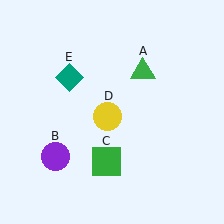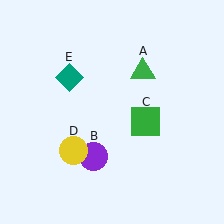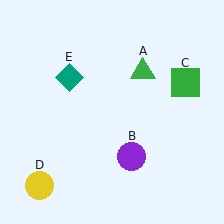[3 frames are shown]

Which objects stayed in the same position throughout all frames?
Green triangle (object A) and teal diamond (object E) remained stationary.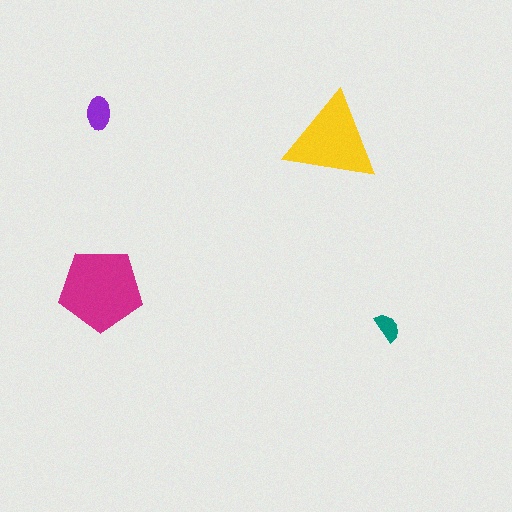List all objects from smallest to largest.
The teal semicircle, the purple ellipse, the yellow triangle, the magenta pentagon.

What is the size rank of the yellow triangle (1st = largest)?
2nd.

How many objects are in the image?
There are 4 objects in the image.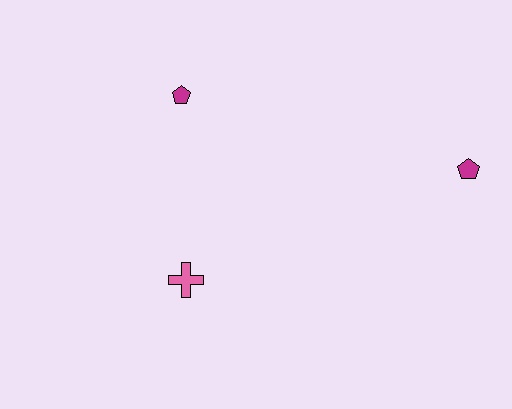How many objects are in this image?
There are 3 objects.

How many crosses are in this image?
There is 1 cross.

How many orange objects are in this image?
There are no orange objects.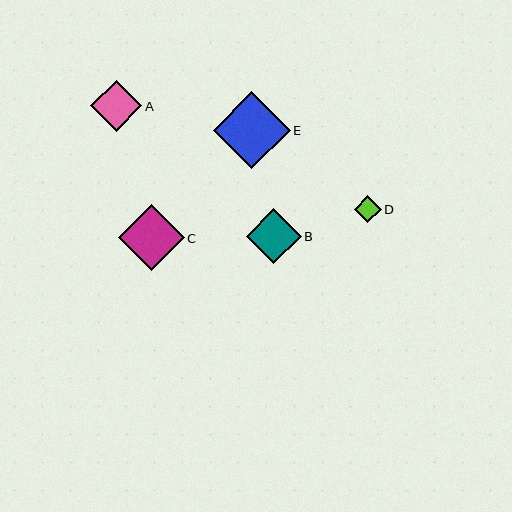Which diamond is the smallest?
Diamond D is the smallest with a size of approximately 27 pixels.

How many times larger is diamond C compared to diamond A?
Diamond C is approximately 1.3 times the size of diamond A.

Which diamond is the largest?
Diamond E is the largest with a size of approximately 77 pixels.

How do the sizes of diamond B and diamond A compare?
Diamond B and diamond A are approximately the same size.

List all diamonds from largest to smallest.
From largest to smallest: E, C, B, A, D.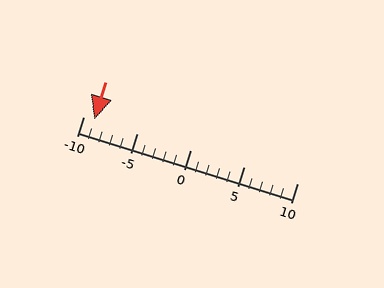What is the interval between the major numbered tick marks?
The major tick marks are spaced 5 units apart.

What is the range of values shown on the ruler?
The ruler shows values from -10 to 10.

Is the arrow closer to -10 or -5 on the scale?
The arrow is closer to -10.